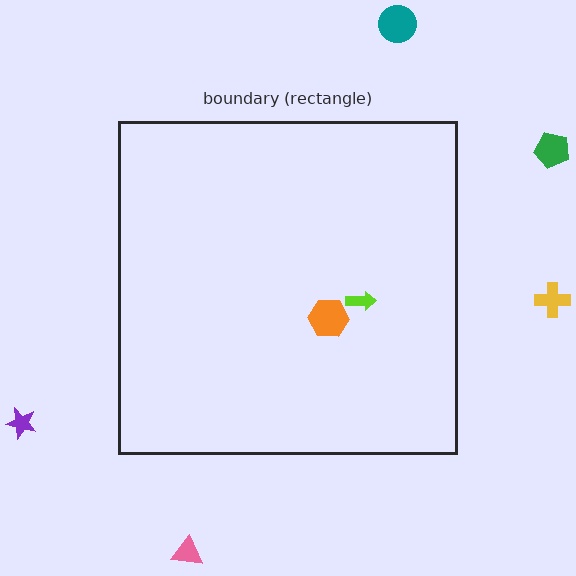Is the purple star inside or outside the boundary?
Outside.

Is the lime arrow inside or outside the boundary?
Inside.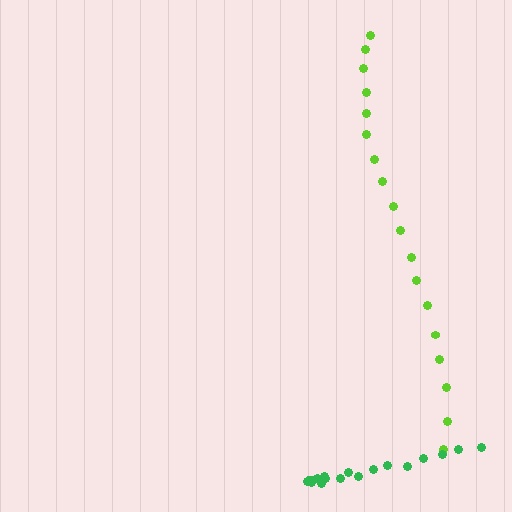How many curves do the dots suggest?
There are 2 distinct paths.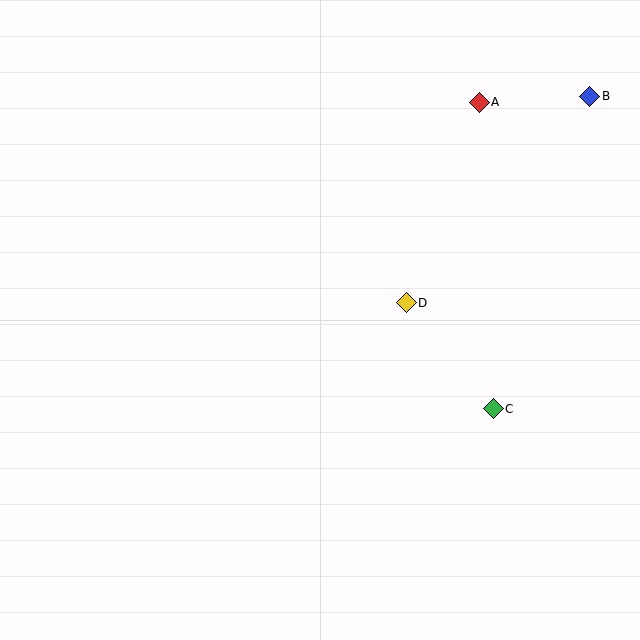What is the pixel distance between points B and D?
The distance between B and D is 276 pixels.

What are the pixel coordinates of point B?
Point B is at (590, 97).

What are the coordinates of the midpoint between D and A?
The midpoint between D and A is at (443, 203).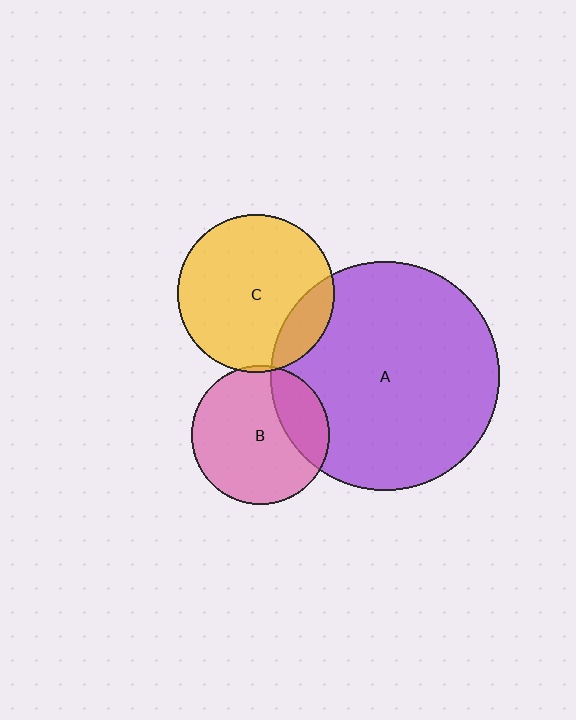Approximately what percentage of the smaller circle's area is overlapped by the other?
Approximately 25%.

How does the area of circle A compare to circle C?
Approximately 2.1 times.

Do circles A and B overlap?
Yes.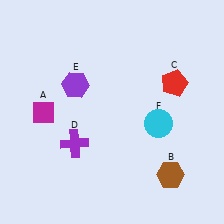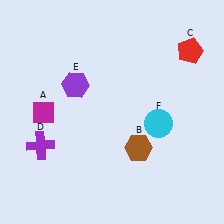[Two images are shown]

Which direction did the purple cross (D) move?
The purple cross (D) moved left.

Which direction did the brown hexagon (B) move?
The brown hexagon (B) moved left.